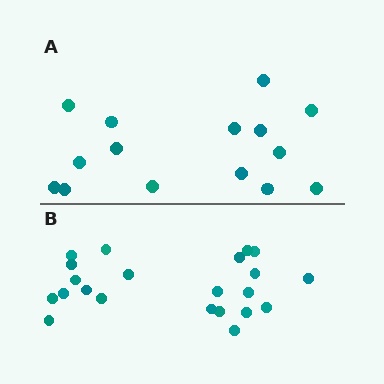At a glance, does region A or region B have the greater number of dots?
Region B (the bottom region) has more dots.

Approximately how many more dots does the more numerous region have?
Region B has roughly 8 or so more dots than region A.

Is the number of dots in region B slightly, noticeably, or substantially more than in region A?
Region B has substantially more. The ratio is roughly 1.5 to 1.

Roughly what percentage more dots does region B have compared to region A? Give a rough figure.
About 45% more.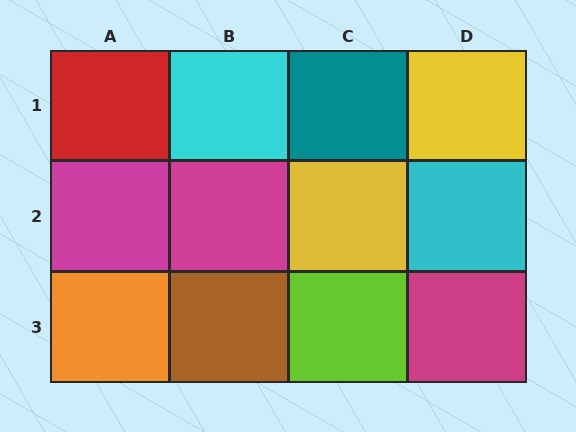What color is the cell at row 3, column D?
Magenta.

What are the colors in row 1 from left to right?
Red, cyan, teal, yellow.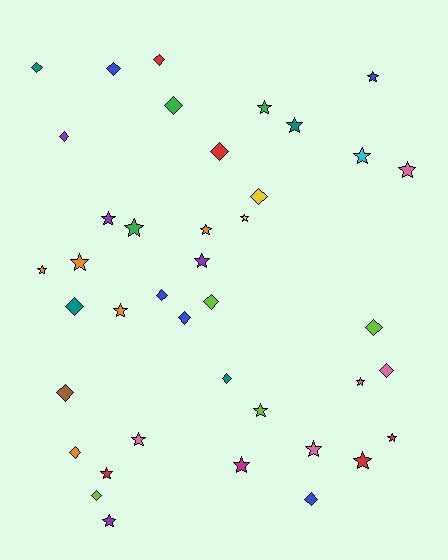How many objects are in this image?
There are 40 objects.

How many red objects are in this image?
There are 5 red objects.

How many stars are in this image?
There are 22 stars.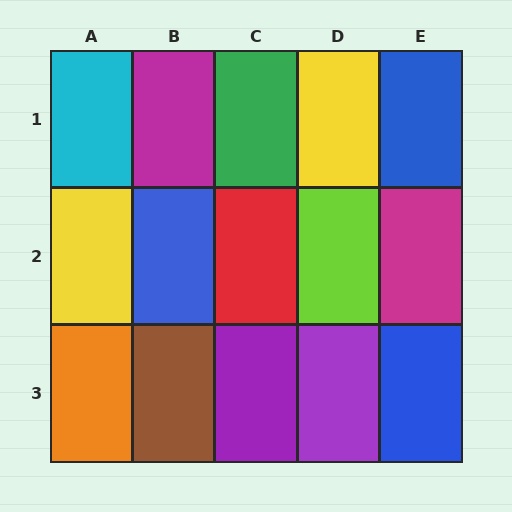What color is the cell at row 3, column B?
Brown.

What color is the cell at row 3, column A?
Orange.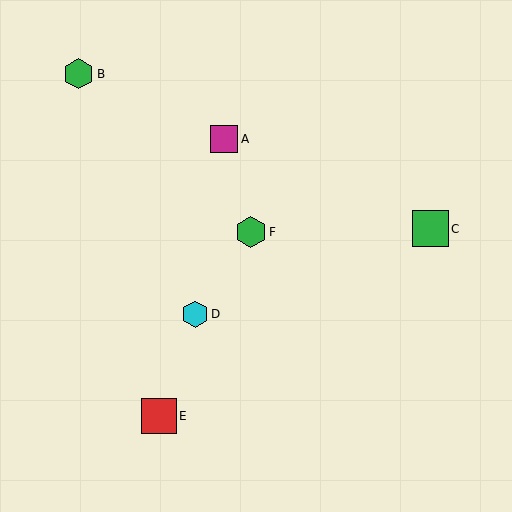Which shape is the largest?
The green square (labeled C) is the largest.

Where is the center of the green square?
The center of the green square is at (431, 229).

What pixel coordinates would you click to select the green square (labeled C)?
Click at (431, 229) to select the green square C.